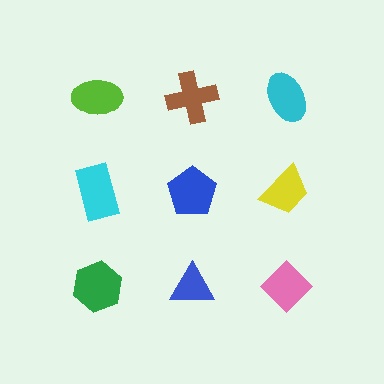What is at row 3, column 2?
A blue triangle.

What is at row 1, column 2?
A brown cross.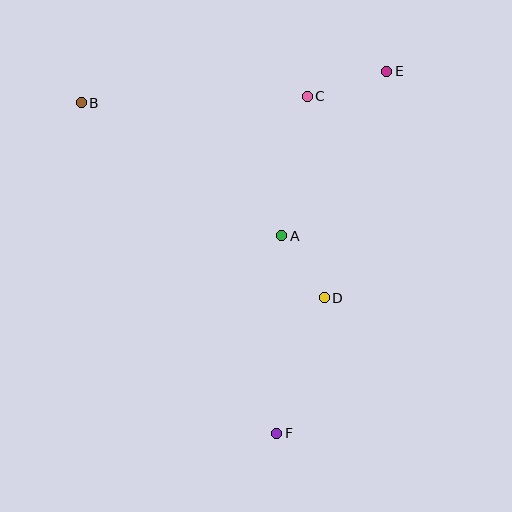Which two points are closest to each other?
Points A and D are closest to each other.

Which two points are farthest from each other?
Points B and F are farthest from each other.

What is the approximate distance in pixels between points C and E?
The distance between C and E is approximately 83 pixels.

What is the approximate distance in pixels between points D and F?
The distance between D and F is approximately 143 pixels.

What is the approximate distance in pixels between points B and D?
The distance between B and D is approximately 312 pixels.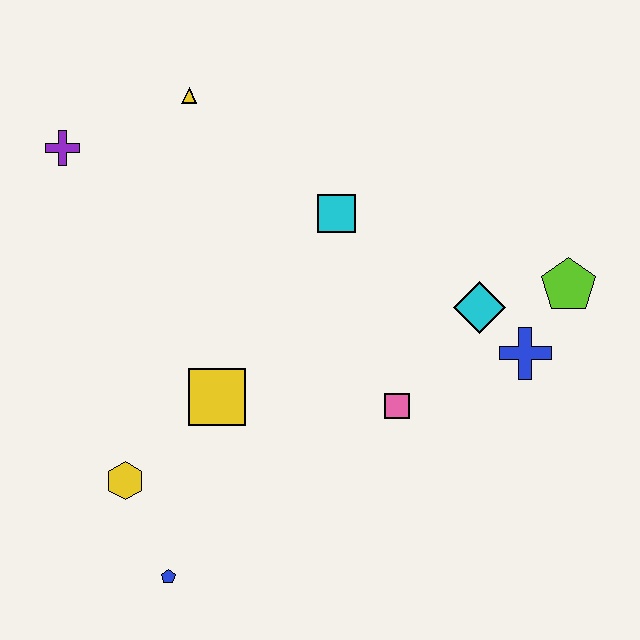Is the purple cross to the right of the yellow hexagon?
No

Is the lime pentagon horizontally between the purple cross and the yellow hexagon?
No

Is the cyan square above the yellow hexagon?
Yes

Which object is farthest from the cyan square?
The blue pentagon is farthest from the cyan square.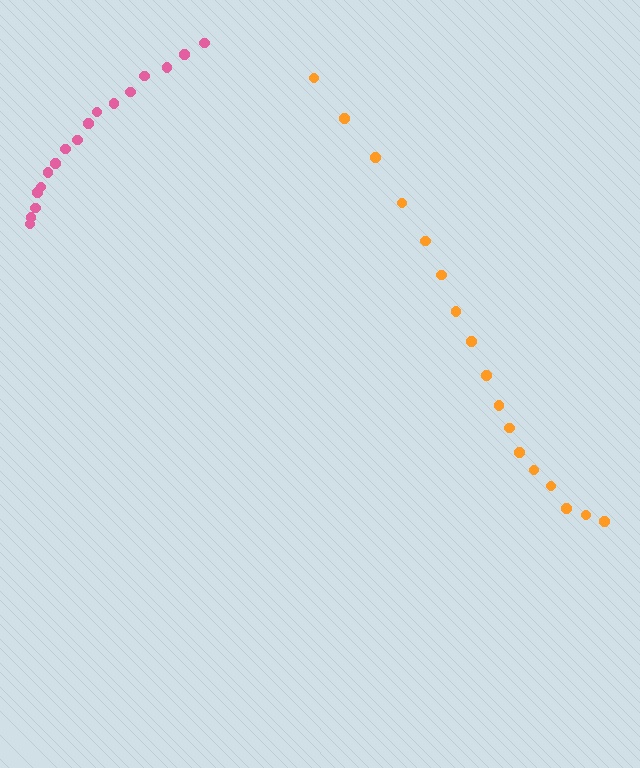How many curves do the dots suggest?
There are 2 distinct paths.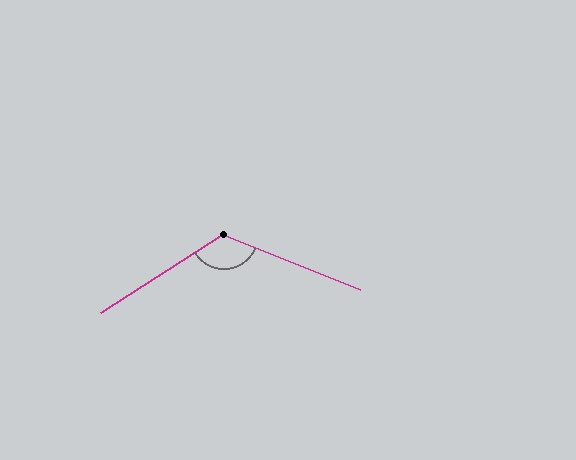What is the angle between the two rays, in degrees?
Approximately 126 degrees.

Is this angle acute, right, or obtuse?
It is obtuse.